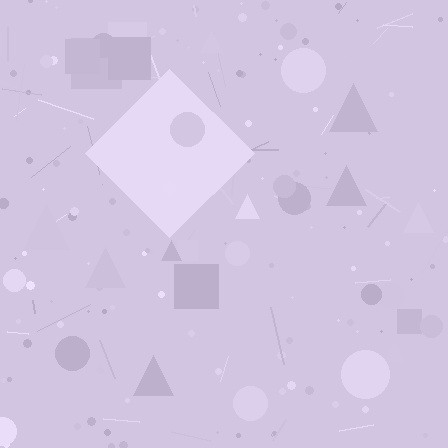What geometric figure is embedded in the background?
A diamond is embedded in the background.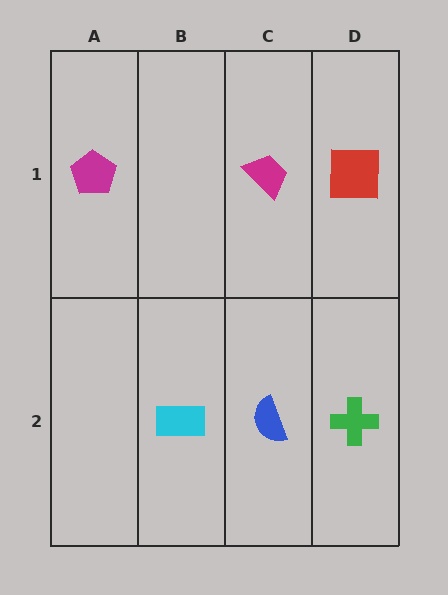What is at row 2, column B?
A cyan rectangle.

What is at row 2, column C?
A blue semicircle.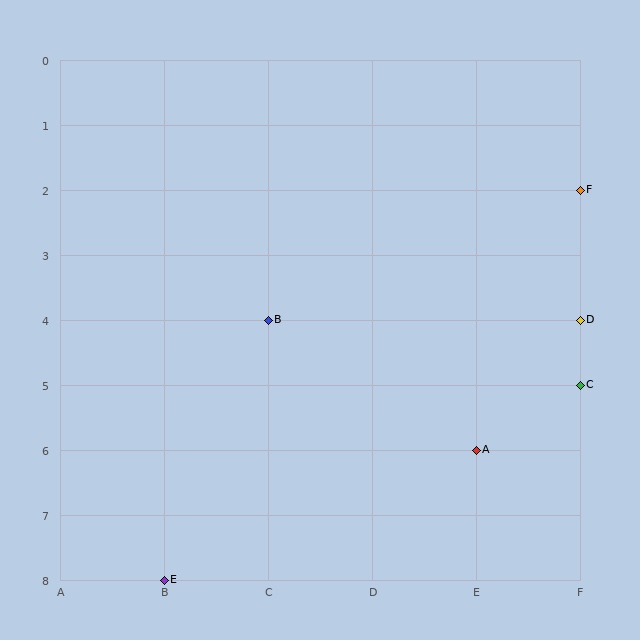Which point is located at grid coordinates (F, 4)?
Point D is at (F, 4).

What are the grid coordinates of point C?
Point C is at grid coordinates (F, 5).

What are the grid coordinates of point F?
Point F is at grid coordinates (F, 2).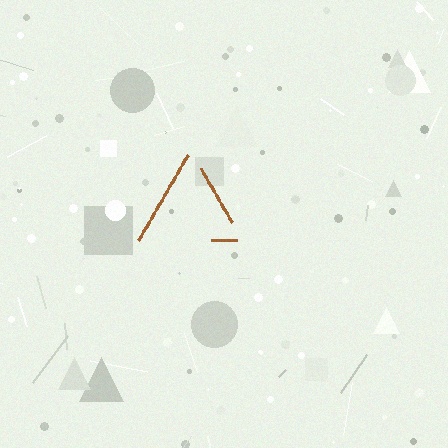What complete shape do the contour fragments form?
The contour fragments form a triangle.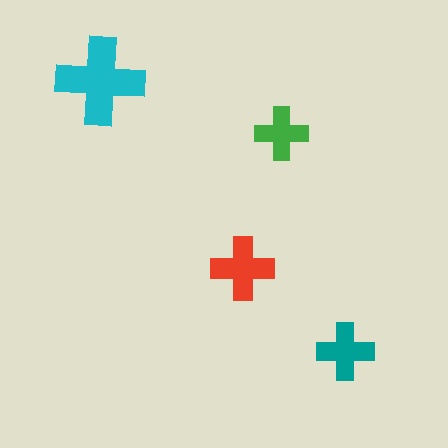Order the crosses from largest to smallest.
the cyan one, the red one, the teal one, the green one.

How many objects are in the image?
There are 4 objects in the image.